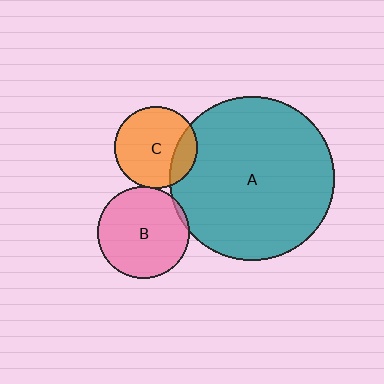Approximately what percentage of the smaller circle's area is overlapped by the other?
Approximately 5%.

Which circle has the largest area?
Circle A (teal).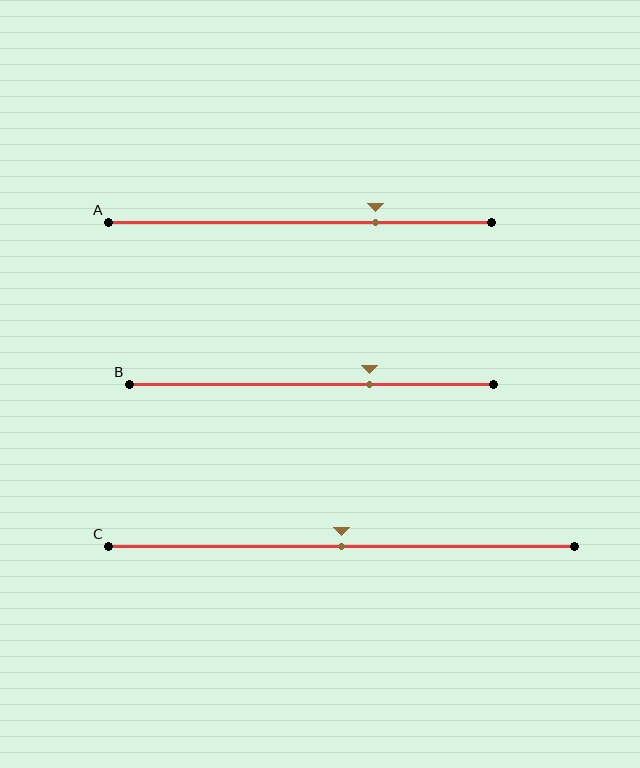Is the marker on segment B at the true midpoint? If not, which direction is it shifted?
No, the marker on segment B is shifted to the right by about 16% of the segment length.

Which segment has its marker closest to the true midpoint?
Segment C has its marker closest to the true midpoint.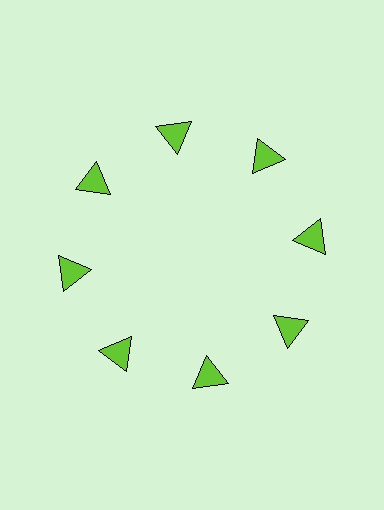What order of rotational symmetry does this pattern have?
This pattern has 8-fold rotational symmetry.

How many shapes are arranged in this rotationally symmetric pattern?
There are 8 shapes, arranged in 8 groups of 1.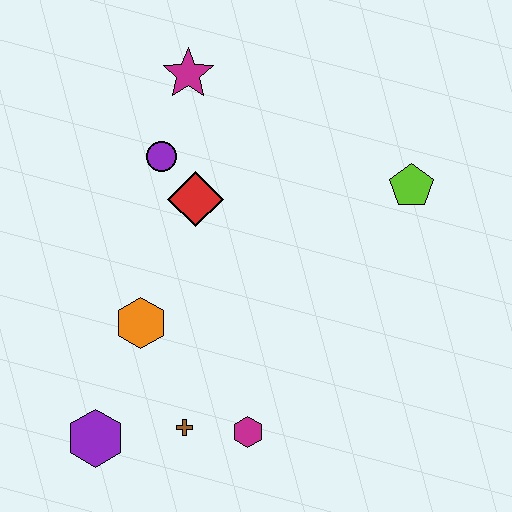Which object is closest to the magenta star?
The purple circle is closest to the magenta star.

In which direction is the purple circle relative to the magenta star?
The purple circle is below the magenta star.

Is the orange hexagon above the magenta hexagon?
Yes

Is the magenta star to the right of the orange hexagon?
Yes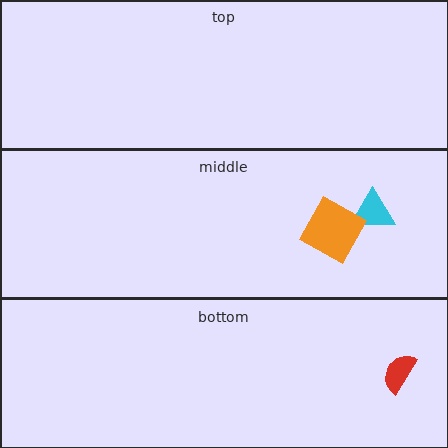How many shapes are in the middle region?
2.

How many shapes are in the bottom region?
1.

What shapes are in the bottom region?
The red semicircle.